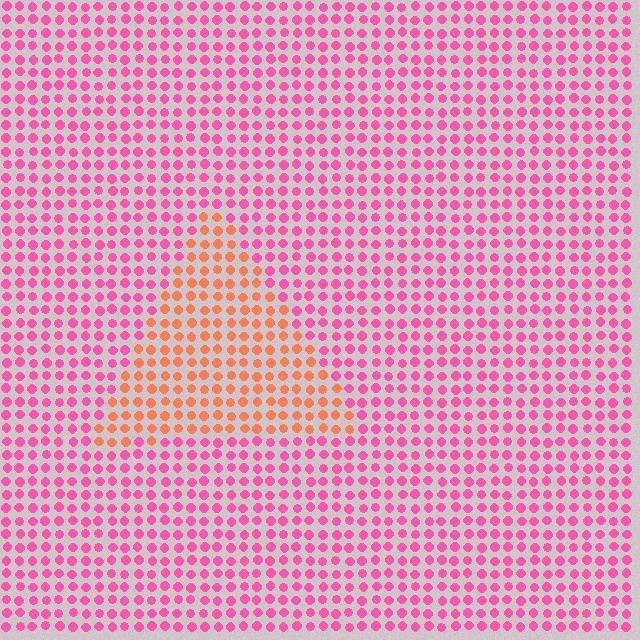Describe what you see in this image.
The image is filled with small pink elements in a uniform arrangement. A triangle-shaped region is visible where the elements are tinted to a slightly different hue, forming a subtle color boundary.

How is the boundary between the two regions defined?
The boundary is defined purely by a slight shift in hue (about 48 degrees). Spacing, size, and orientation are identical on both sides.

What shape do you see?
I see a triangle.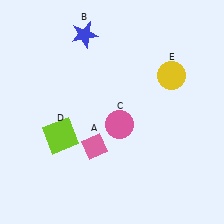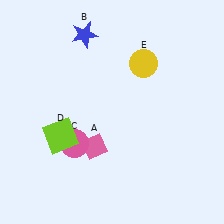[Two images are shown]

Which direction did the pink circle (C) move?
The pink circle (C) moved left.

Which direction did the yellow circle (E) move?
The yellow circle (E) moved left.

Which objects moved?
The objects that moved are: the pink circle (C), the yellow circle (E).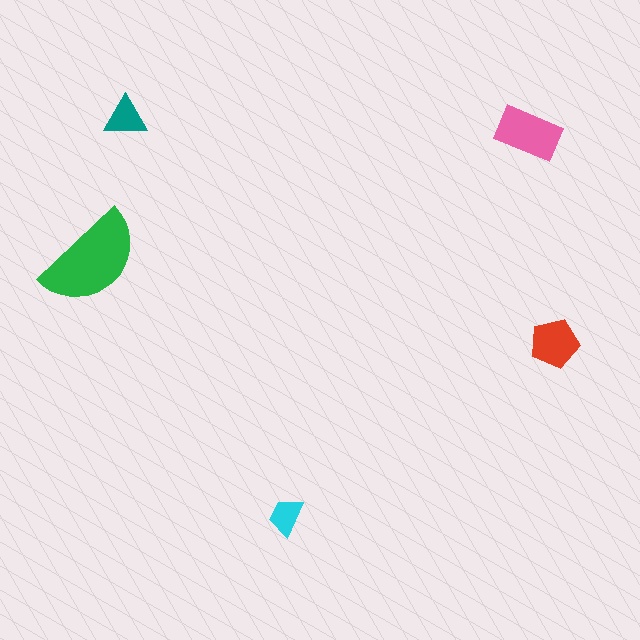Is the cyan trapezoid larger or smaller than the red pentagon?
Smaller.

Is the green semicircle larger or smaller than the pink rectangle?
Larger.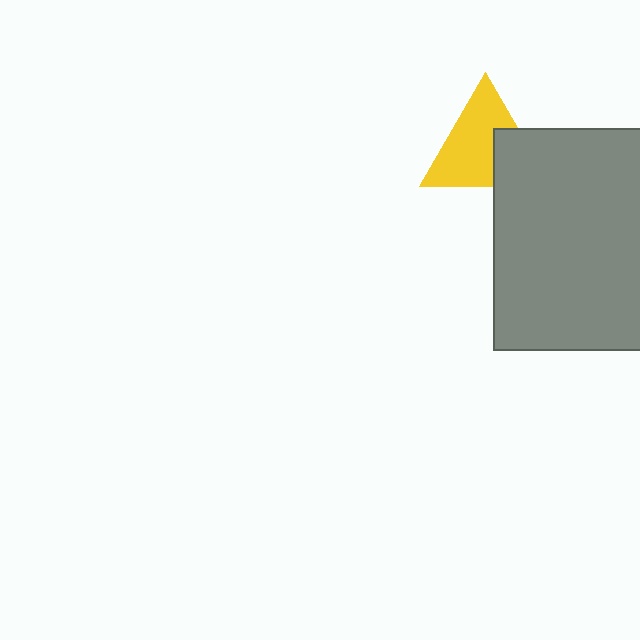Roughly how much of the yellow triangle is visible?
Most of it is visible (roughly 68%).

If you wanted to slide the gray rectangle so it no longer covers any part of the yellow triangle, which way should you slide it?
Slide it toward the lower-right — that is the most direct way to separate the two shapes.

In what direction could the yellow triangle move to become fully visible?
The yellow triangle could move toward the upper-left. That would shift it out from behind the gray rectangle entirely.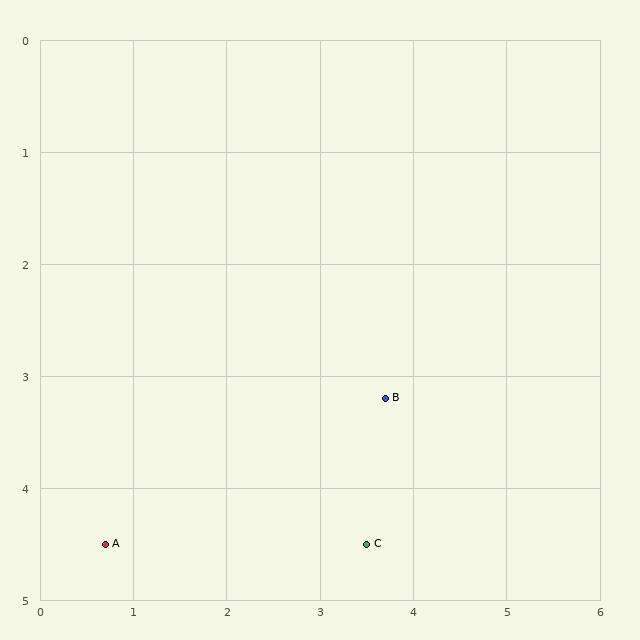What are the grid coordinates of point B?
Point B is at approximately (3.7, 3.2).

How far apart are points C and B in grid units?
Points C and B are about 1.3 grid units apart.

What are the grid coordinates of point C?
Point C is at approximately (3.5, 4.5).